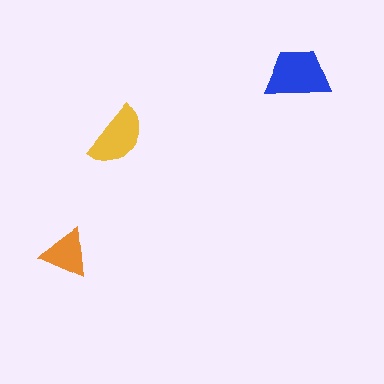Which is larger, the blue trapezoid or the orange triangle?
The blue trapezoid.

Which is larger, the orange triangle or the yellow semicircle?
The yellow semicircle.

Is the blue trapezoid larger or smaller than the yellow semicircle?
Larger.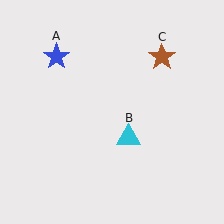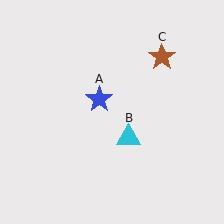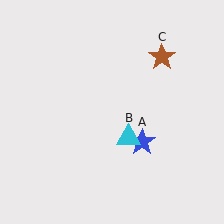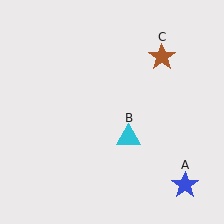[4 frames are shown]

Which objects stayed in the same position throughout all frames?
Cyan triangle (object B) and brown star (object C) remained stationary.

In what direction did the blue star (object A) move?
The blue star (object A) moved down and to the right.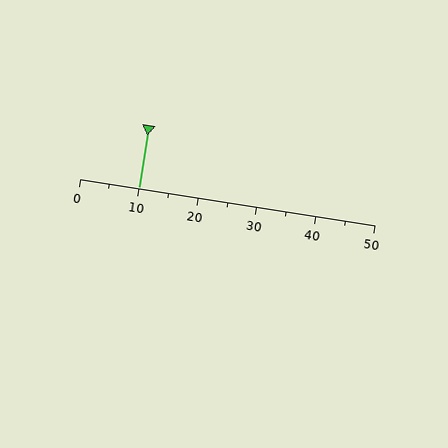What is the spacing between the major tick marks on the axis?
The major ticks are spaced 10 apart.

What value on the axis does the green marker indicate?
The marker indicates approximately 10.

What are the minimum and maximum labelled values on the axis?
The axis runs from 0 to 50.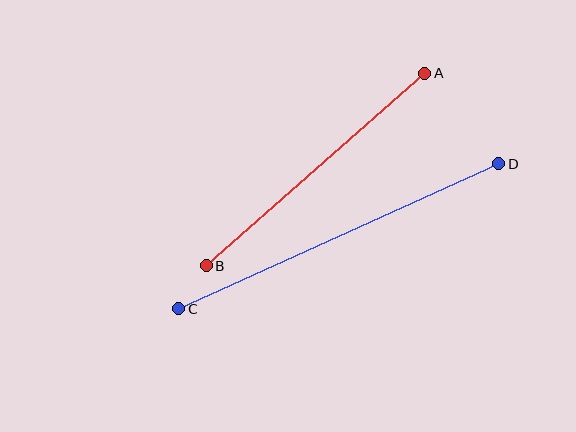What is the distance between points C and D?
The distance is approximately 351 pixels.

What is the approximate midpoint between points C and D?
The midpoint is at approximately (339, 236) pixels.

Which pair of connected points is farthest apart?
Points C and D are farthest apart.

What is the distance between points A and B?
The distance is approximately 291 pixels.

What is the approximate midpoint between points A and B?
The midpoint is at approximately (316, 169) pixels.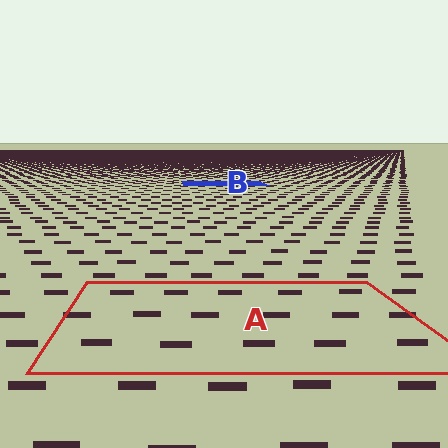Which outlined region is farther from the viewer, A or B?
Region B is farther from the viewer — the texture elements inside it appear smaller and more densely packed.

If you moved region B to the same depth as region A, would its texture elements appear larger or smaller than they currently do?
They would appear larger. At a closer depth, the same texture elements are projected at a bigger on-screen size.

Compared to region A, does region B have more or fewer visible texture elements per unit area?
Region B has more texture elements per unit area — they are packed more densely because it is farther away.